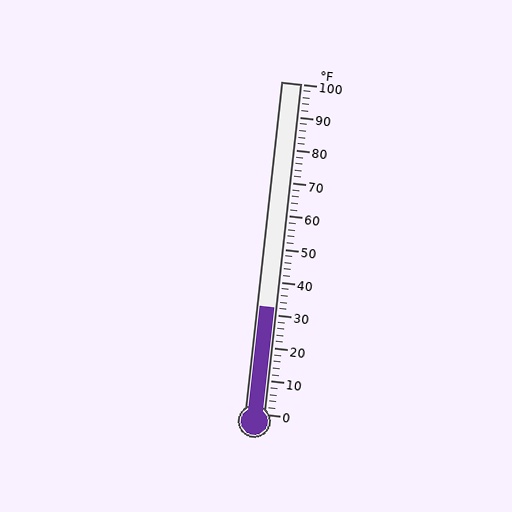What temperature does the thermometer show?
The thermometer shows approximately 32°F.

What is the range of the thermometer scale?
The thermometer scale ranges from 0°F to 100°F.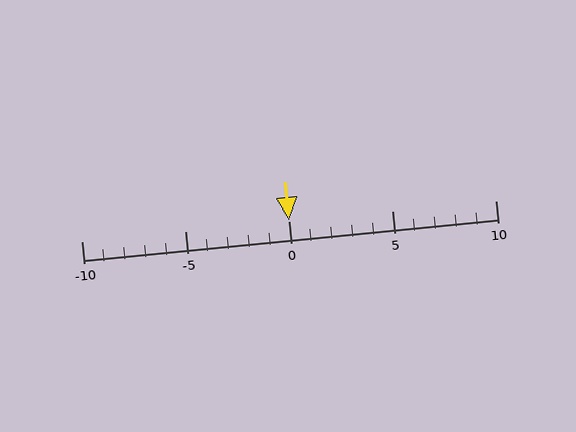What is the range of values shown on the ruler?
The ruler shows values from -10 to 10.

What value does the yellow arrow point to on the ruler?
The yellow arrow points to approximately 0.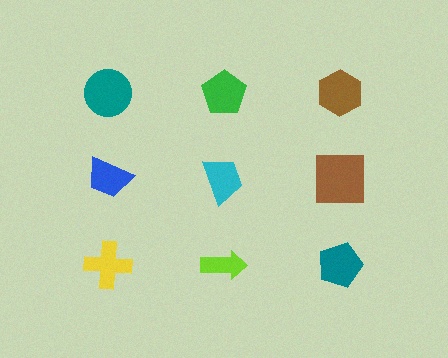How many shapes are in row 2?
3 shapes.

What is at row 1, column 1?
A teal circle.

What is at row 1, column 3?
A brown hexagon.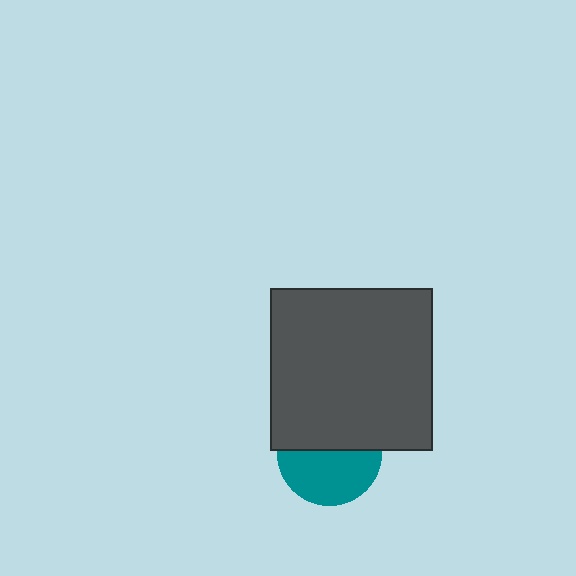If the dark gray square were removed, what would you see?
You would see the complete teal circle.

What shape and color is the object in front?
The object in front is a dark gray square.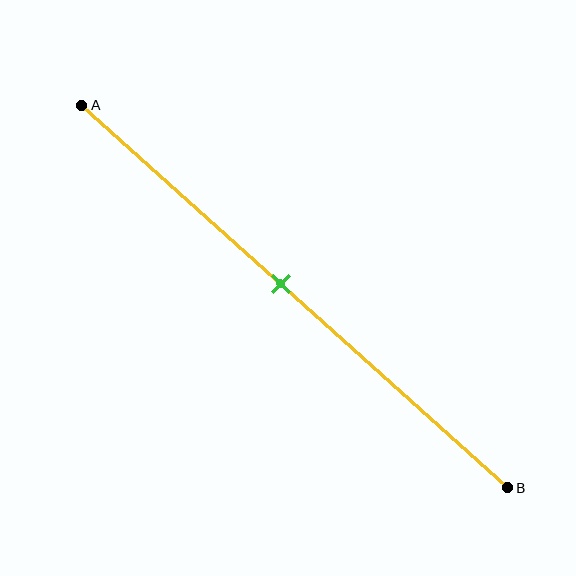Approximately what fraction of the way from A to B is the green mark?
The green mark is approximately 45% of the way from A to B.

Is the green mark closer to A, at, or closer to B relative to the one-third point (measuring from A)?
The green mark is closer to point B than the one-third point of segment AB.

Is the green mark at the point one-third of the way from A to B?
No, the mark is at about 45% from A, not at the 33% one-third point.